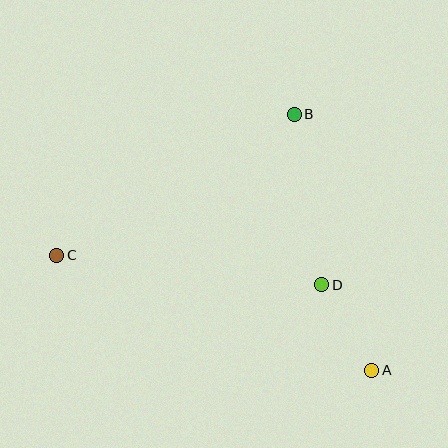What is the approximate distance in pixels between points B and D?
The distance between B and D is approximately 172 pixels.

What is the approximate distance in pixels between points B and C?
The distance between B and C is approximately 276 pixels.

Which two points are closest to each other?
Points A and D are closest to each other.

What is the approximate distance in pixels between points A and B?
The distance between A and B is approximately 267 pixels.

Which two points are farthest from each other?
Points A and C are farthest from each other.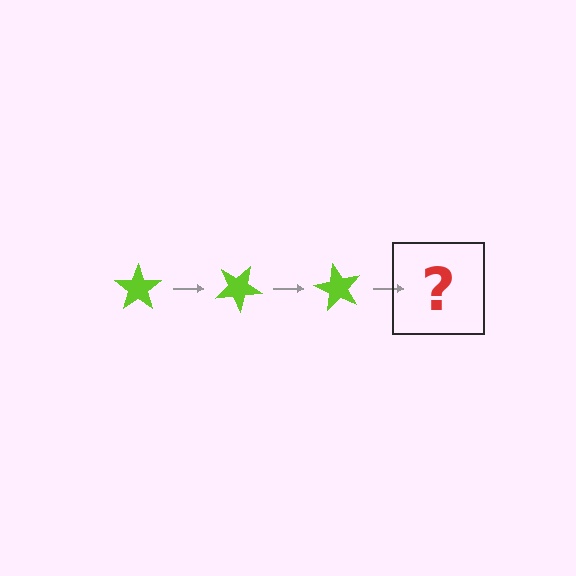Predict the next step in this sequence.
The next step is a lime star rotated 90 degrees.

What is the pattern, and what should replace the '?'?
The pattern is that the star rotates 30 degrees each step. The '?' should be a lime star rotated 90 degrees.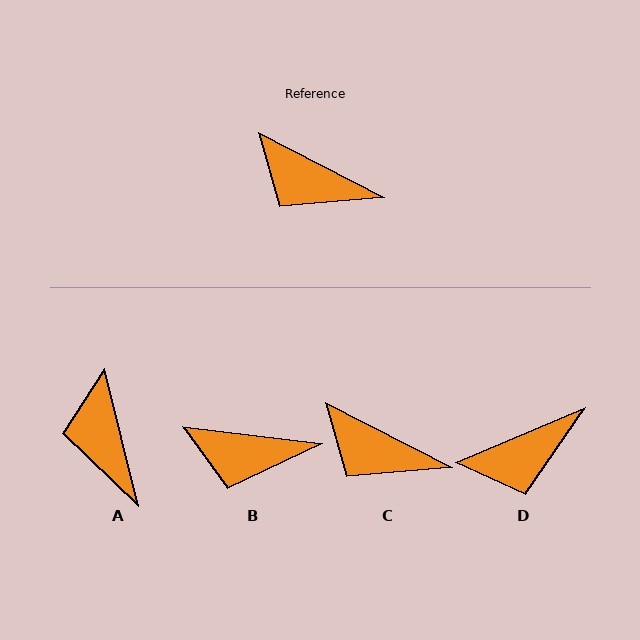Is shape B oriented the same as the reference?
No, it is off by about 20 degrees.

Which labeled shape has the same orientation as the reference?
C.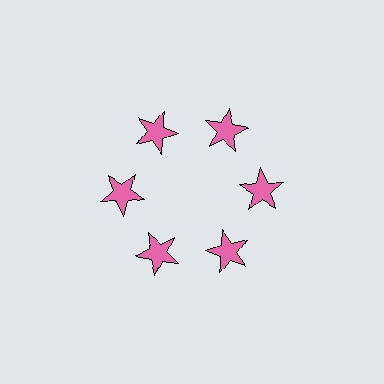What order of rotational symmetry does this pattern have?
This pattern has 6-fold rotational symmetry.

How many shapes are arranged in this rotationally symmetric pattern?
There are 6 shapes, arranged in 6 groups of 1.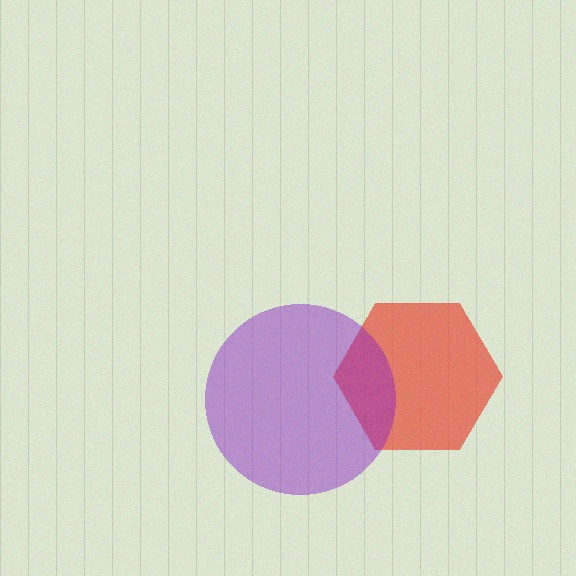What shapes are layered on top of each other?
The layered shapes are: a red hexagon, a purple circle.